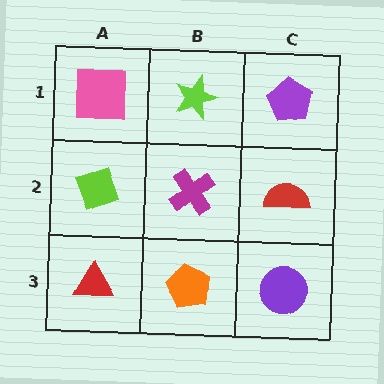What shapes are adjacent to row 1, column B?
A magenta cross (row 2, column B), a pink square (row 1, column A), a purple pentagon (row 1, column C).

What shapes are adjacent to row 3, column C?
A red semicircle (row 2, column C), an orange pentagon (row 3, column B).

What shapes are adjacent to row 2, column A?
A pink square (row 1, column A), a red triangle (row 3, column A), a magenta cross (row 2, column B).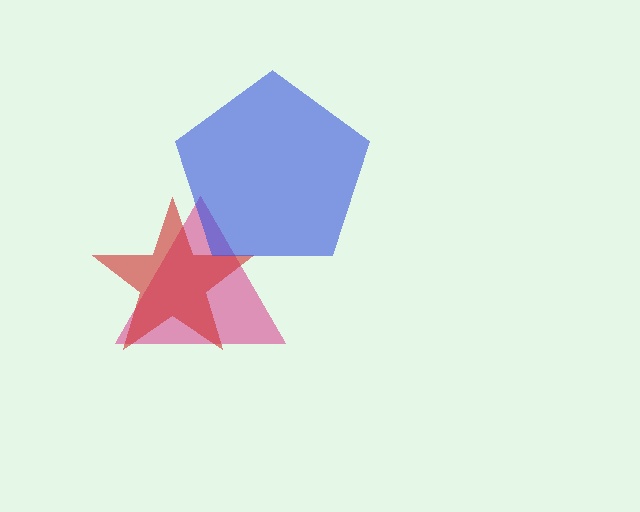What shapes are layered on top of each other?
The layered shapes are: a pink triangle, a red star, a blue pentagon.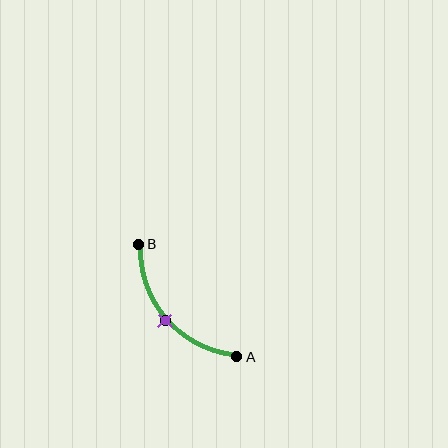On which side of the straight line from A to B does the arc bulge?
The arc bulges below and to the left of the straight line connecting A and B.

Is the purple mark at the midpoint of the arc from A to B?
Yes. The purple mark lies on the arc at equal arc-length from both A and B — it is the arc midpoint.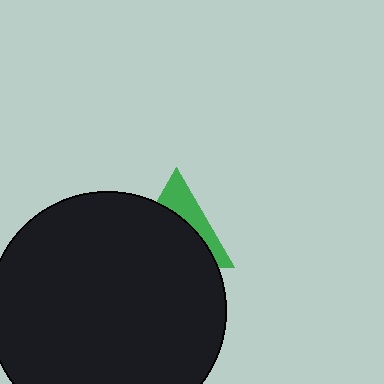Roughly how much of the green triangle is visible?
A small part of it is visible (roughly 35%).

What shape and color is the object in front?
The object in front is a black circle.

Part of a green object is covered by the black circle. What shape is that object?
It is a triangle.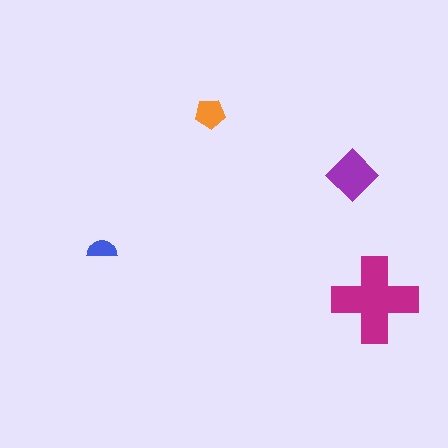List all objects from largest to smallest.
The magenta cross, the purple diamond, the orange pentagon, the blue semicircle.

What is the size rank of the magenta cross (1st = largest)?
1st.